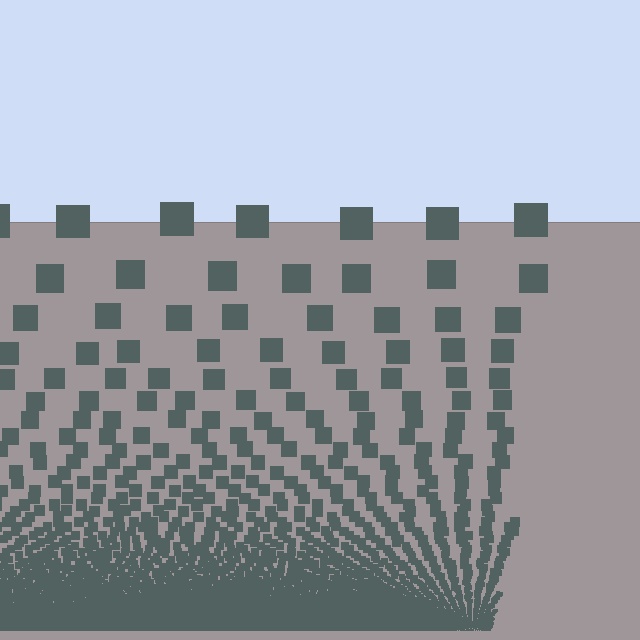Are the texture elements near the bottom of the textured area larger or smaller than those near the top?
Smaller. The gradient is inverted — elements near the bottom are smaller and denser.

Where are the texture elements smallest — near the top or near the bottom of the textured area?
Near the bottom.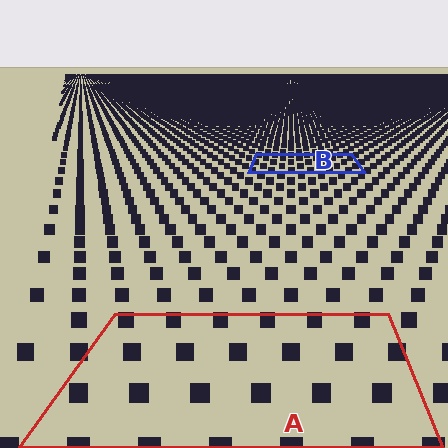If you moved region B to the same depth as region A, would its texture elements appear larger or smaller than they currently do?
They would appear larger. At a closer depth, the same texture elements are projected at a bigger on-screen size.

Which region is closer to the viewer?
Region A is closer. The texture elements there are larger and more spread out.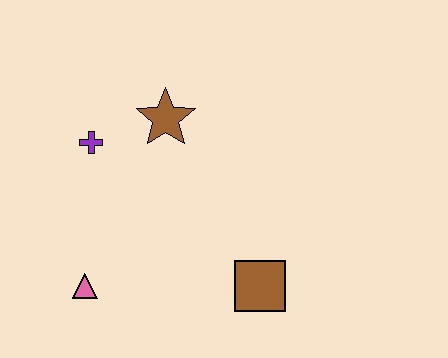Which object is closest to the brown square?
The pink triangle is closest to the brown square.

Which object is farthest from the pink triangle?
The brown star is farthest from the pink triangle.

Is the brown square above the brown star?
No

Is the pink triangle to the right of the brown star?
No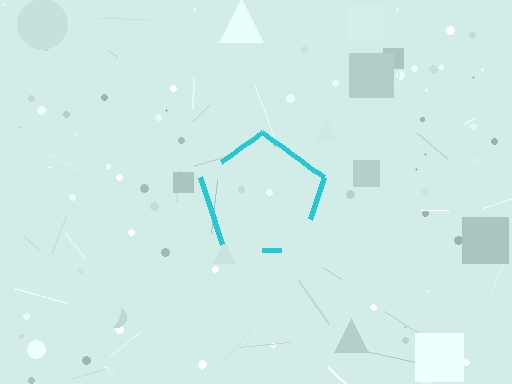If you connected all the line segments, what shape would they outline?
They would outline a pentagon.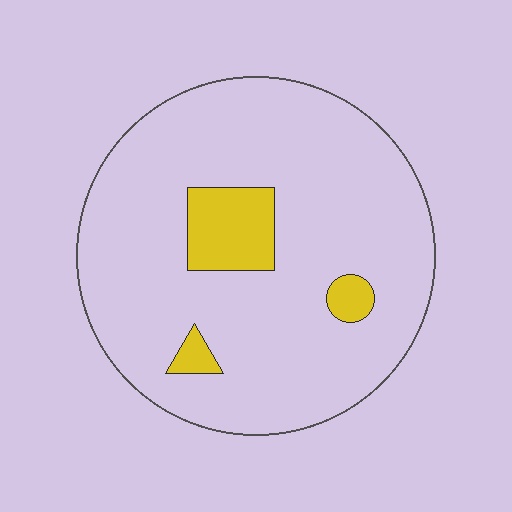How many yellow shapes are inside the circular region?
3.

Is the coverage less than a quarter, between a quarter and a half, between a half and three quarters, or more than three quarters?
Less than a quarter.